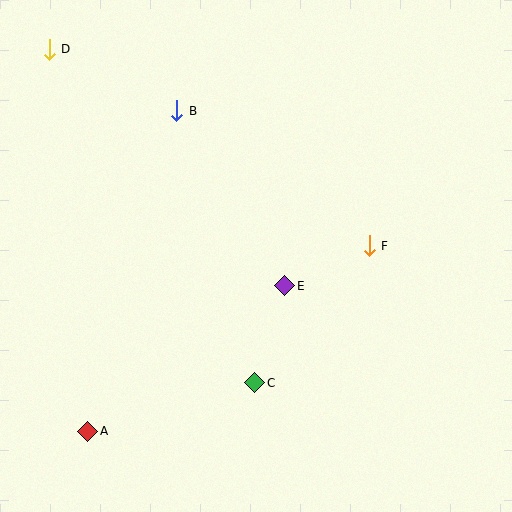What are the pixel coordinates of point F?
Point F is at (369, 246).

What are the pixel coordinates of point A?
Point A is at (88, 431).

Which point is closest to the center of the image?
Point E at (285, 286) is closest to the center.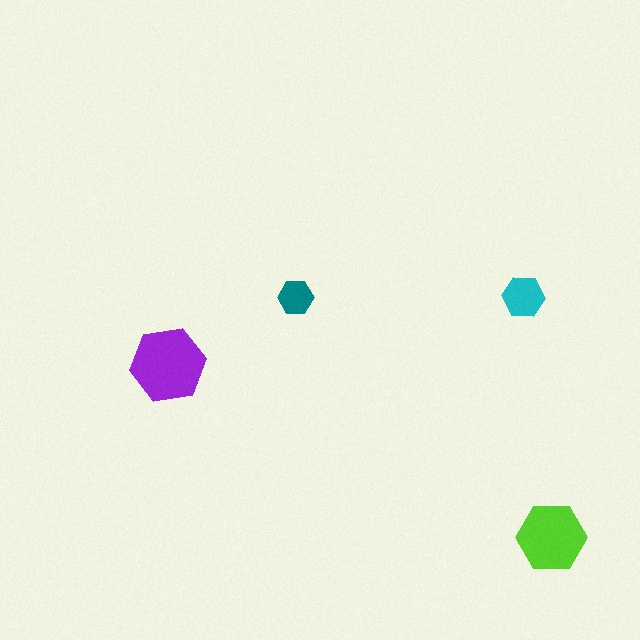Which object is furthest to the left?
The purple hexagon is leftmost.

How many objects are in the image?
There are 4 objects in the image.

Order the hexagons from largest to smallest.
the purple one, the lime one, the cyan one, the teal one.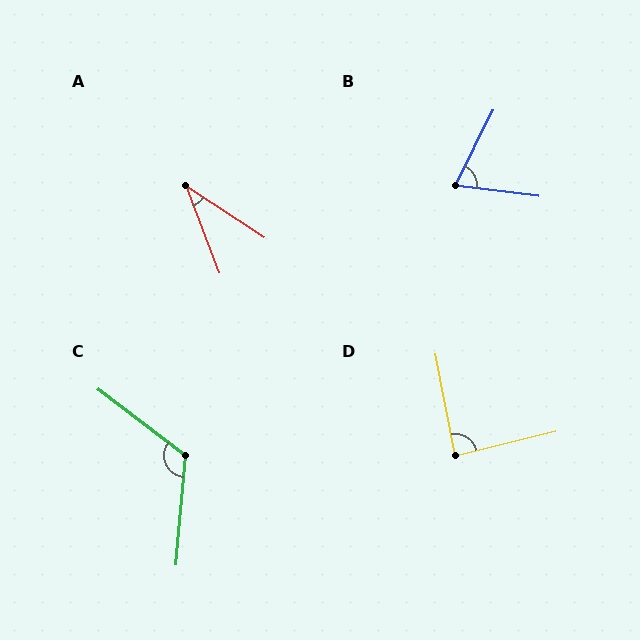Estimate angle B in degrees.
Approximately 71 degrees.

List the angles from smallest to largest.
A (36°), B (71°), D (87°), C (123°).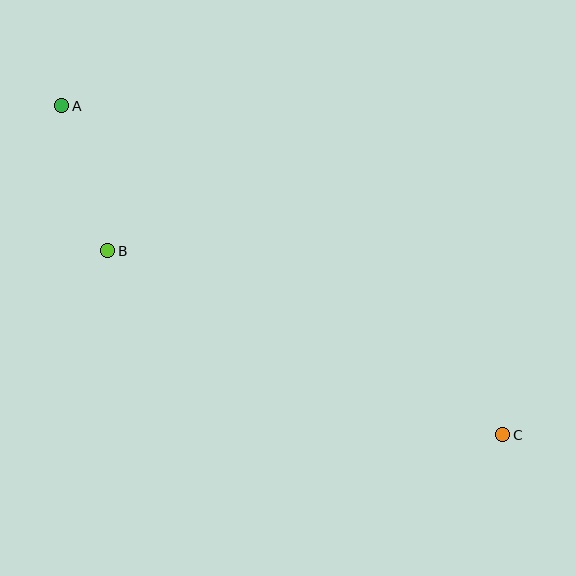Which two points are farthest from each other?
Points A and C are farthest from each other.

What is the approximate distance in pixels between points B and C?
The distance between B and C is approximately 436 pixels.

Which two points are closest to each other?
Points A and B are closest to each other.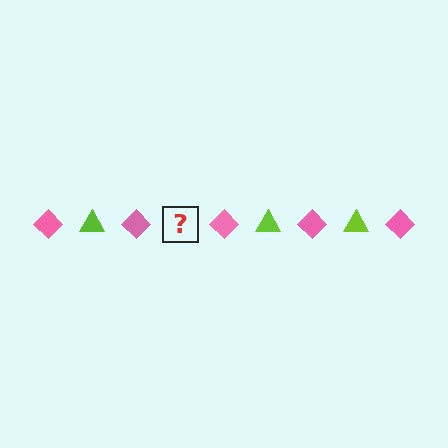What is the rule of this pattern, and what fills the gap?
The rule is that the pattern alternates between pink diamond and lime triangle. The gap should be filled with a lime triangle.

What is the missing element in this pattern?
The missing element is a lime triangle.